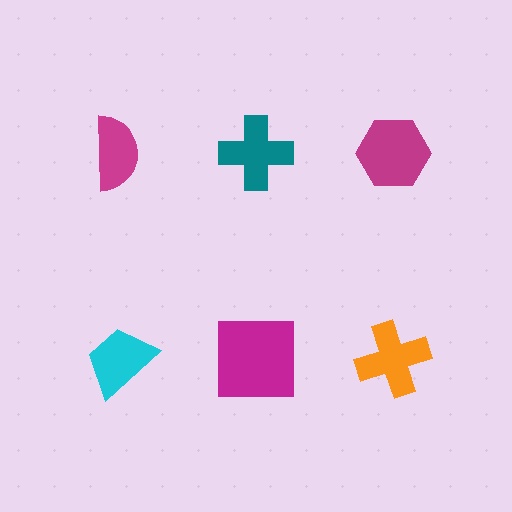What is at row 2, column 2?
A magenta square.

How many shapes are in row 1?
3 shapes.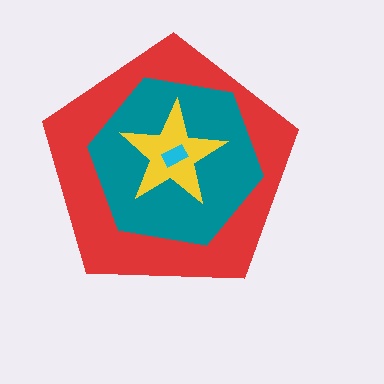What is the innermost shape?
The cyan rectangle.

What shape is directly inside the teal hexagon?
The yellow star.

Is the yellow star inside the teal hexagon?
Yes.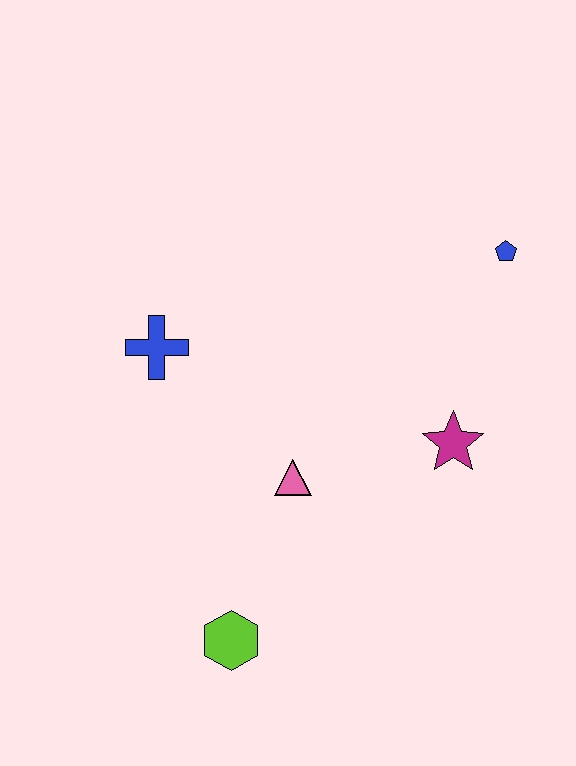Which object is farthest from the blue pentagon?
The lime hexagon is farthest from the blue pentagon.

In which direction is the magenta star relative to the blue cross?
The magenta star is to the right of the blue cross.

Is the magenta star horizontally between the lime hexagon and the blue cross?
No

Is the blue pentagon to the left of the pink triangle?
No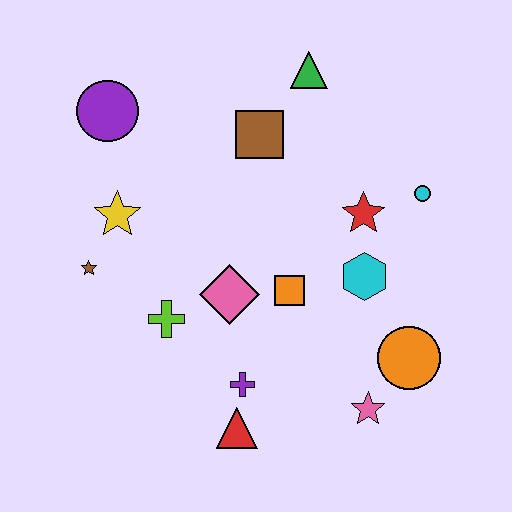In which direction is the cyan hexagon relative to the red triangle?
The cyan hexagon is above the red triangle.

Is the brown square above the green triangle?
No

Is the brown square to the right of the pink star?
No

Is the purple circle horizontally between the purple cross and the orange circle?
No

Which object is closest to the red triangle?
The purple cross is closest to the red triangle.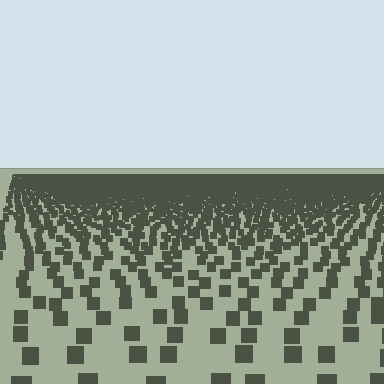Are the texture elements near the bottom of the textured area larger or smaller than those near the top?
Larger. Near the bottom, elements are closer to the viewer and appear at a bigger on-screen size.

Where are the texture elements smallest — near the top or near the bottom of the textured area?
Near the top.